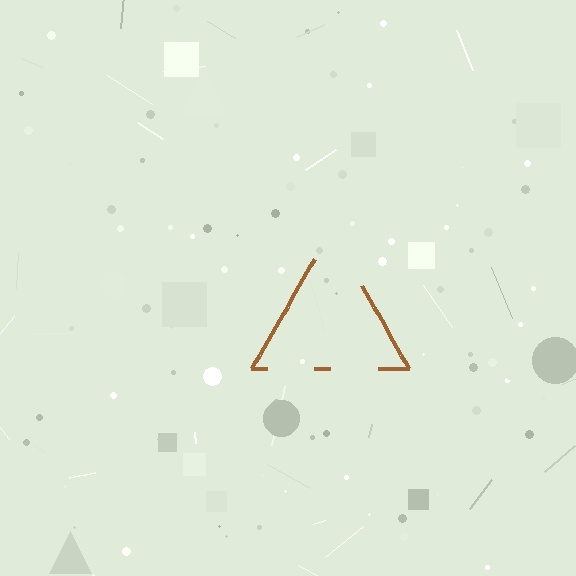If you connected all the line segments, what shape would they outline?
They would outline a triangle.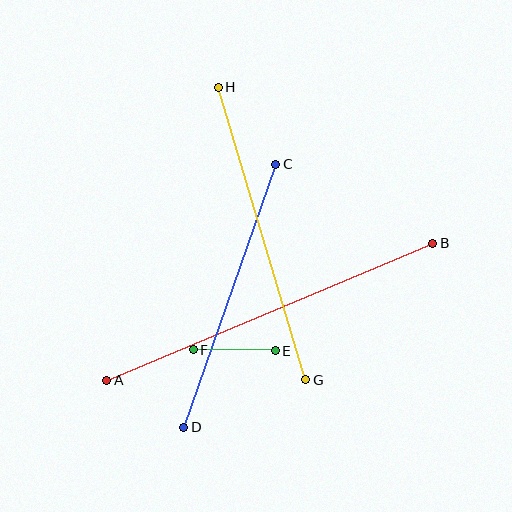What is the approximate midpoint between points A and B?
The midpoint is at approximately (270, 312) pixels.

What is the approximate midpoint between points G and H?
The midpoint is at approximately (262, 234) pixels.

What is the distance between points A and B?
The distance is approximately 353 pixels.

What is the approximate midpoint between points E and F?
The midpoint is at approximately (234, 350) pixels.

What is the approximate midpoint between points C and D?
The midpoint is at approximately (230, 296) pixels.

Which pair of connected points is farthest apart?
Points A and B are farthest apart.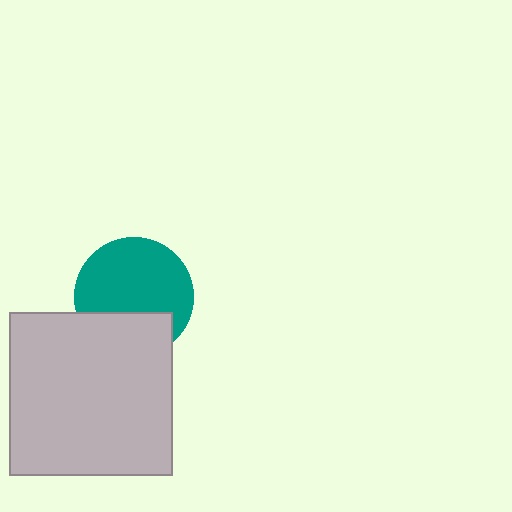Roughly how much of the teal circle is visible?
Most of it is visible (roughly 68%).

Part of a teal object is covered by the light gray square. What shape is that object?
It is a circle.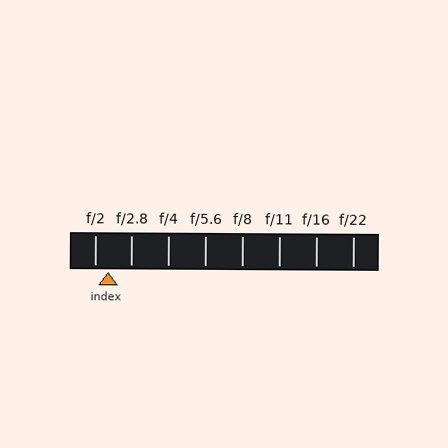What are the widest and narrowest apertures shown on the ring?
The widest aperture shown is f/2 and the narrowest is f/22.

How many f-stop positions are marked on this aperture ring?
There are 8 f-stop positions marked.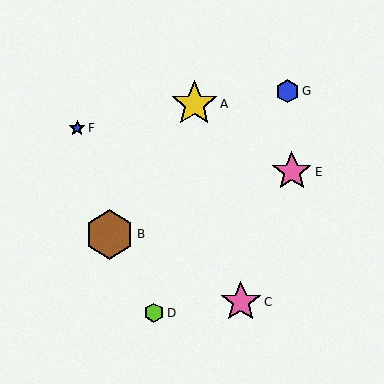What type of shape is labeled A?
Shape A is a yellow star.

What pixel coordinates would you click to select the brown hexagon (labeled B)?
Click at (110, 234) to select the brown hexagon B.